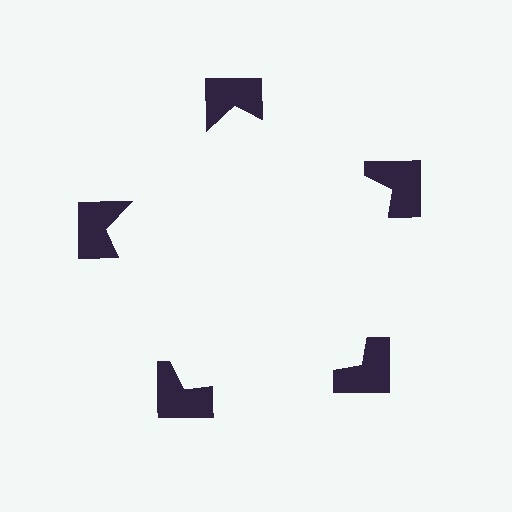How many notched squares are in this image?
There are 5 — one at each vertex of the illusory pentagon.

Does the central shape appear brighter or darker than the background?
It typically appears slightly brighter than the background, even though no actual brightness change is drawn.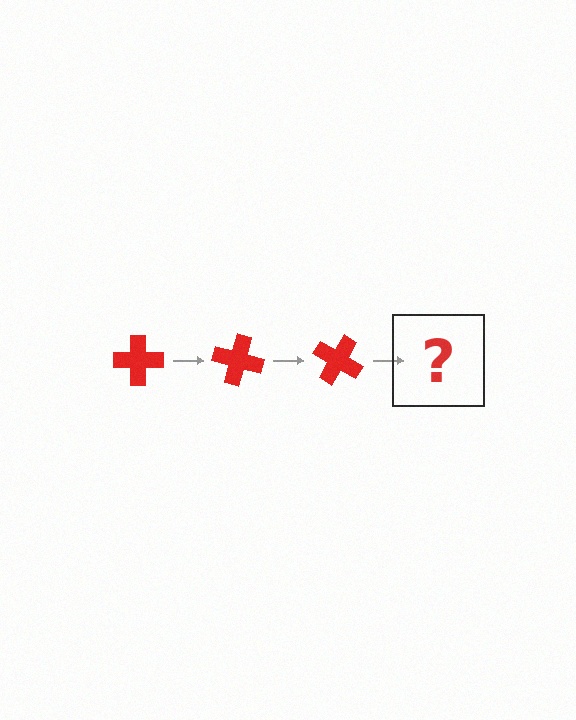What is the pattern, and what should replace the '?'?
The pattern is that the cross rotates 15 degrees each step. The '?' should be a red cross rotated 45 degrees.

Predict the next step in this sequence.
The next step is a red cross rotated 45 degrees.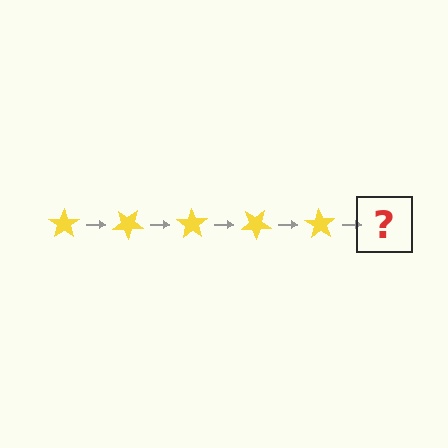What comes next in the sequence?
The next element should be a yellow star rotated 175 degrees.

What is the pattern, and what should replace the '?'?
The pattern is that the star rotates 35 degrees each step. The '?' should be a yellow star rotated 175 degrees.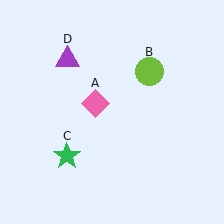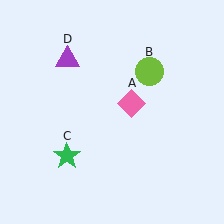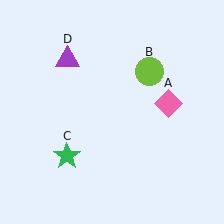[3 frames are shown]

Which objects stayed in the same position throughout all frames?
Lime circle (object B) and green star (object C) and purple triangle (object D) remained stationary.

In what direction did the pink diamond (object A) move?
The pink diamond (object A) moved right.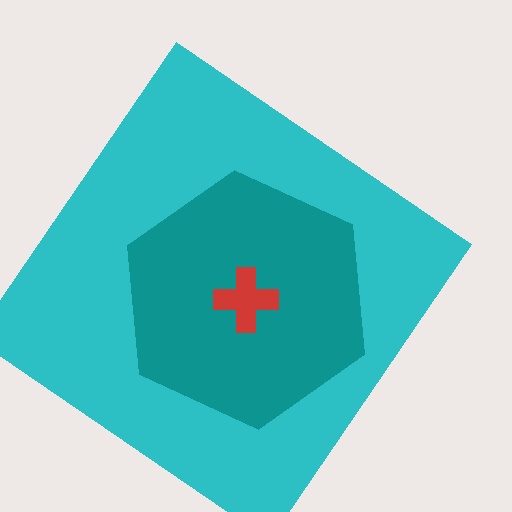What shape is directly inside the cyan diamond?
The teal hexagon.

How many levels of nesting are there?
3.